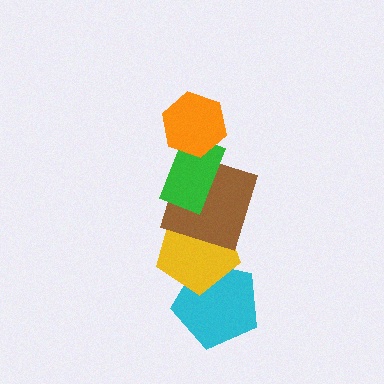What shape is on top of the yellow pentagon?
The brown square is on top of the yellow pentagon.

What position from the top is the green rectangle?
The green rectangle is 2nd from the top.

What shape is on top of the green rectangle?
The orange hexagon is on top of the green rectangle.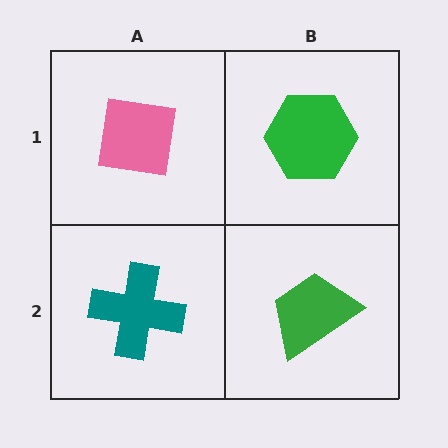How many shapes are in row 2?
2 shapes.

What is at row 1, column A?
A pink square.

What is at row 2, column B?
A green trapezoid.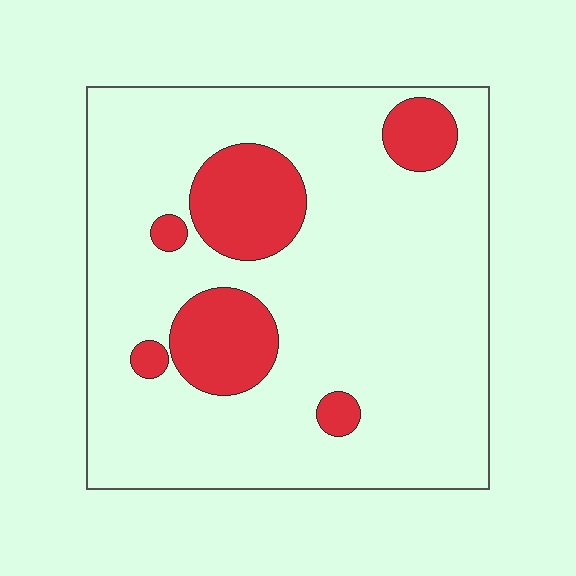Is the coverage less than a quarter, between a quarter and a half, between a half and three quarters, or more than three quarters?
Less than a quarter.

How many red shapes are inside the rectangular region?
6.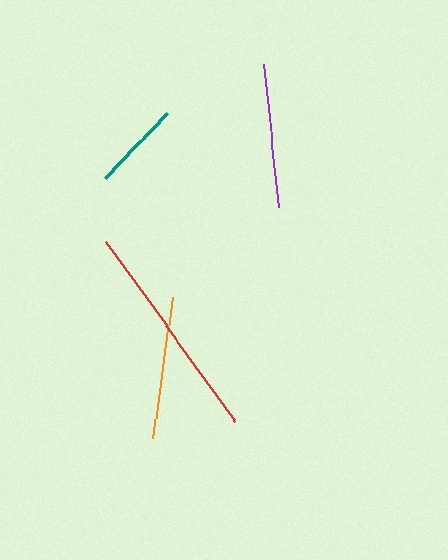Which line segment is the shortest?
The teal line is the shortest at approximately 89 pixels.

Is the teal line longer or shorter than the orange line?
The orange line is longer than the teal line.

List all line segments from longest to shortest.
From longest to shortest: red, purple, orange, teal.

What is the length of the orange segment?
The orange segment is approximately 142 pixels long.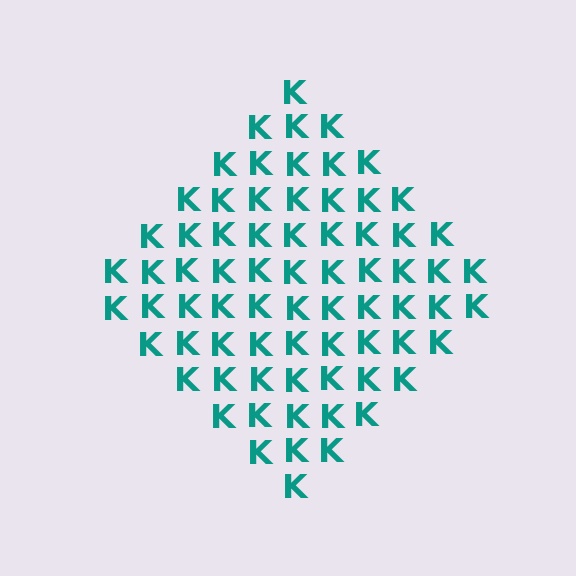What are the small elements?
The small elements are letter K's.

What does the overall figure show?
The overall figure shows a diamond.